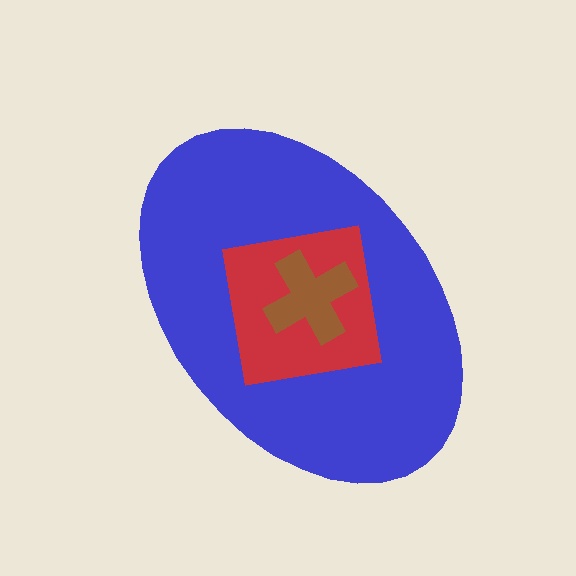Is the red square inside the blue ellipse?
Yes.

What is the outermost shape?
The blue ellipse.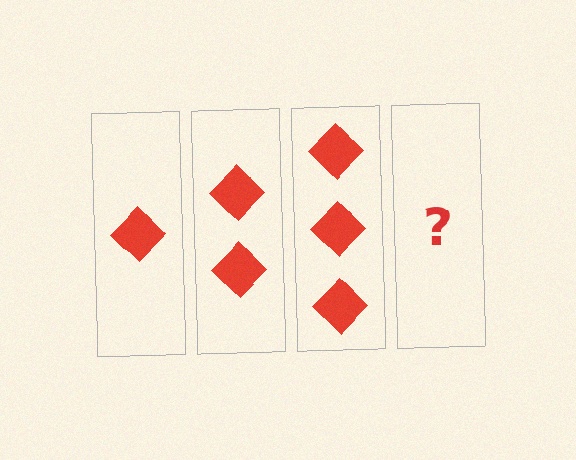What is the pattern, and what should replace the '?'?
The pattern is that each step adds one more diamond. The '?' should be 4 diamonds.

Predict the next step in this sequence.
The next step is 4 diamonds.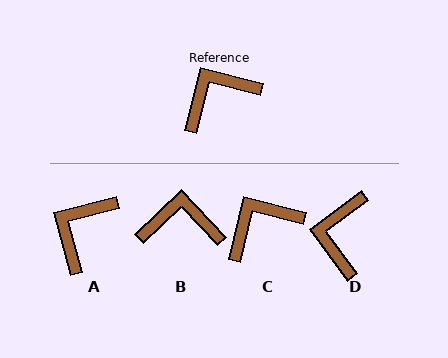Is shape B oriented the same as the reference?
No, it is off by about 33 degrees.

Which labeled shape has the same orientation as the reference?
C.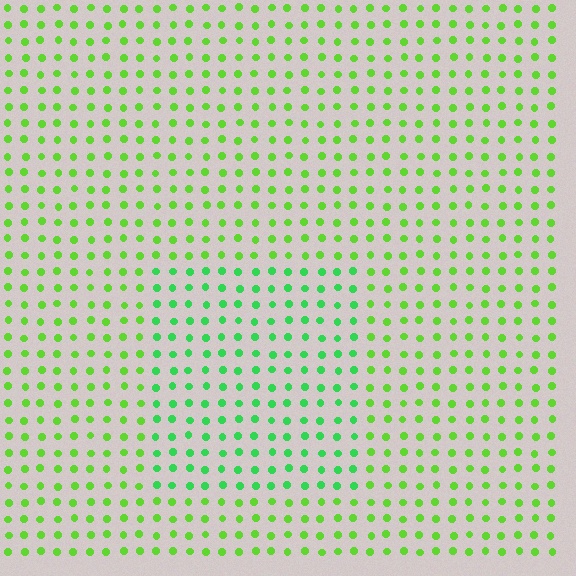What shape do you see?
I see a rectangle.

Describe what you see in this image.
The image is filled with small lime elements in a uniform arrangement. A rectangle-shaped region is visible where the elements are tinted to a slightly different hue, forming a subtle color boundary.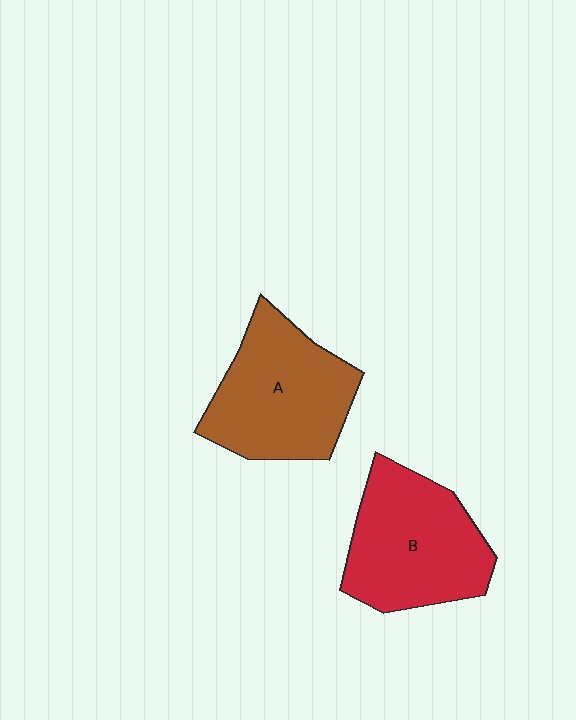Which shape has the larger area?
Shape A (brown).